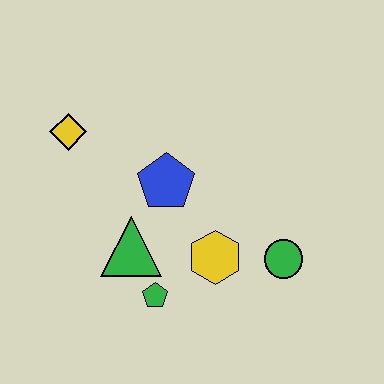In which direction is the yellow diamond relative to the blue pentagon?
The yellow diamond is to the left of the blue pentagon.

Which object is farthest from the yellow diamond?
The green circle is farthest from the yellow diamond.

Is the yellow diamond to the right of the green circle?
No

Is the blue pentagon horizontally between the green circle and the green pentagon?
Yes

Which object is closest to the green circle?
The yellow hexagon is closest to the green circle.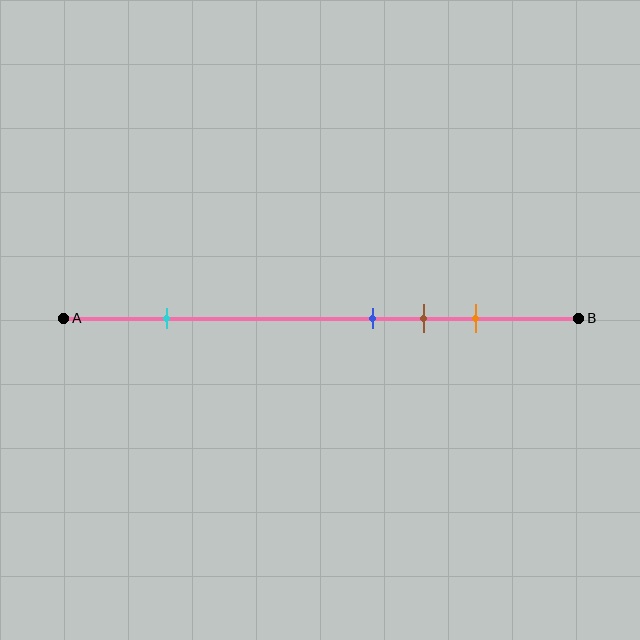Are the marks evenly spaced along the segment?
No, the marks are not evenly spaced.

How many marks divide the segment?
There are 4 marks dividing the segment.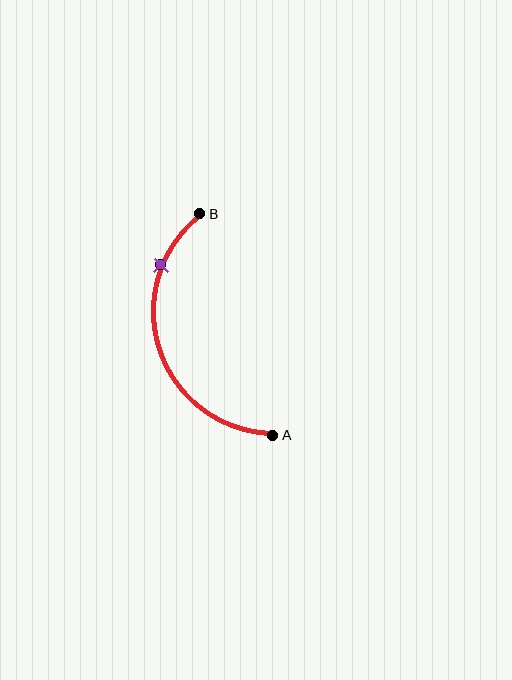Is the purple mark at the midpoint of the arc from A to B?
No. The purple mark lies on the arc but is closer to endpoint B. The arc midpoint would be at the point on the curve equidistant along the arc from both A and B.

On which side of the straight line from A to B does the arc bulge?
The arc bulges to the left of the straight line connecting A and B.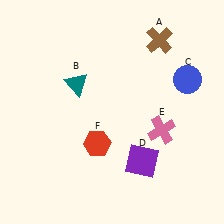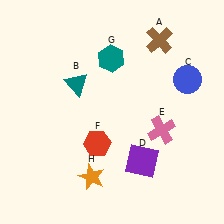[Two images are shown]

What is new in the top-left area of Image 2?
A teal hexagon (G) was added in the top-left area of Image 2.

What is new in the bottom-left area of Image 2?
An orange star (H) was added in the bottom-left area of Image 2.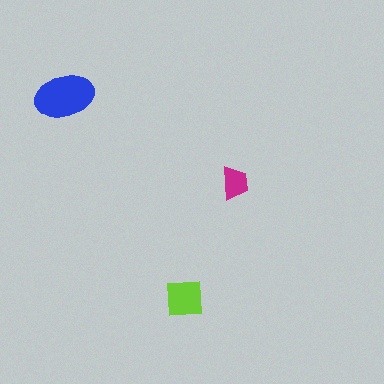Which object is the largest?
The blue ellipse.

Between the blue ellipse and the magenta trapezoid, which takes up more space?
The blue ellipse.